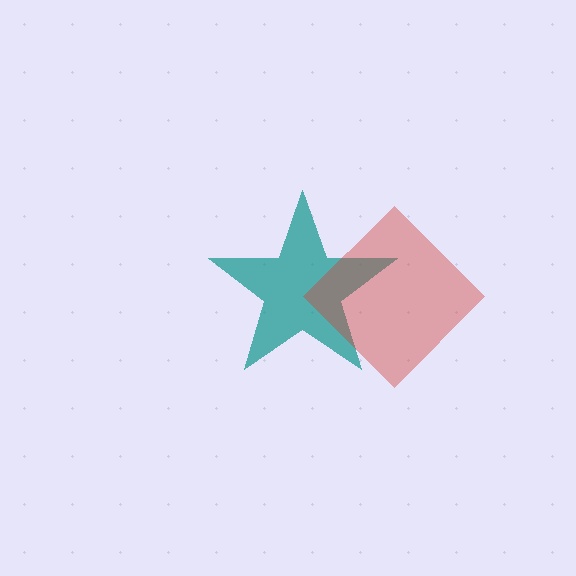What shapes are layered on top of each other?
The layered shapes are: a teal star, a red diamond.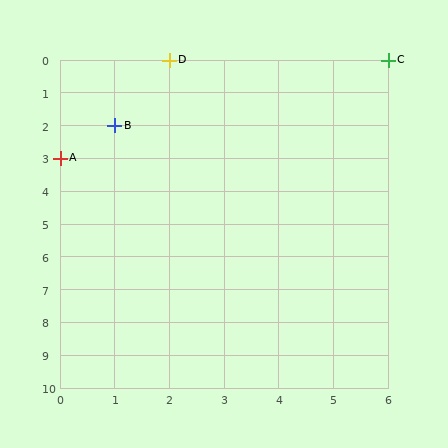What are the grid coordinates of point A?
Point A is at grid coordinates (0, 3).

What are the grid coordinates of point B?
Point B is at grid coordinates (1, 2).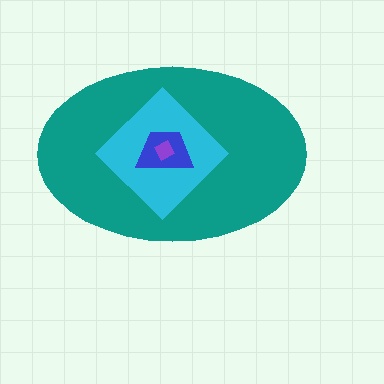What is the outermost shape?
The teal ellipse.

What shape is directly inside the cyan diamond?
The blue trapezoid.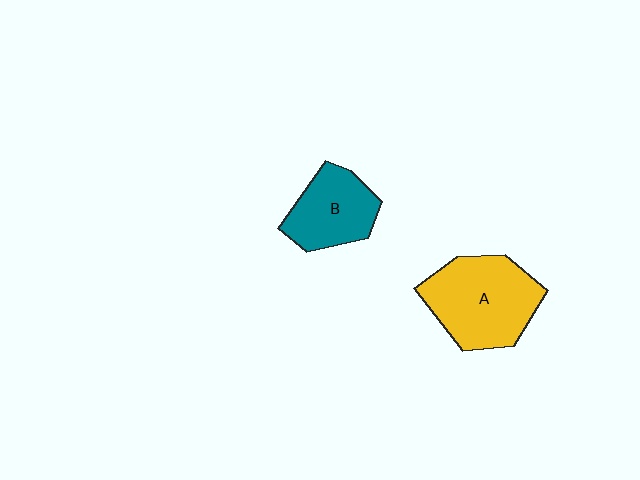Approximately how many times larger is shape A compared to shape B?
Approximately 1.5 times.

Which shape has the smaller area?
Shape B (teal).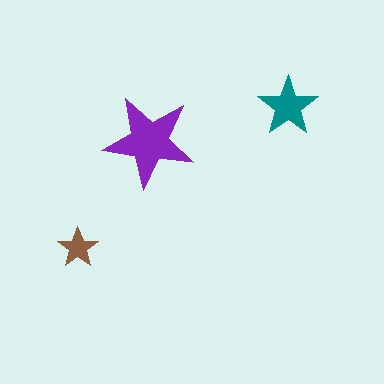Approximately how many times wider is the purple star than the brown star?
About 2.5 times wider.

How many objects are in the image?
There are 3 objects in the image.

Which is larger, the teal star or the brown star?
The teal one.